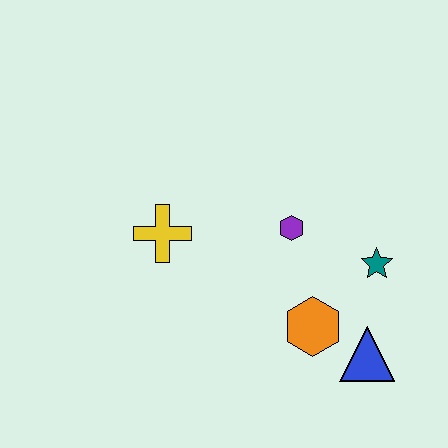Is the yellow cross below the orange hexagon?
No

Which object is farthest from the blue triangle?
The yellow cross is farthest from the blue triangle.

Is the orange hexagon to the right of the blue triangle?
No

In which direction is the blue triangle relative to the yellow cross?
The blue triangle is to the right of the yellow cross.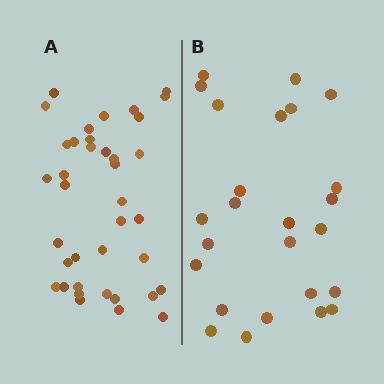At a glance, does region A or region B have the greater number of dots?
Region A (the left region) has more dots.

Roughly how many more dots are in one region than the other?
Region A has approximately 15 more dots than region B.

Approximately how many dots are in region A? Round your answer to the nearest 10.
About 40 dots. (The exact count is 38, which rounds to 40.)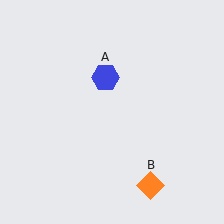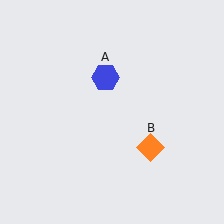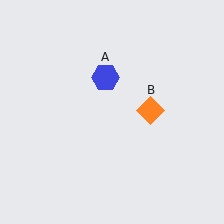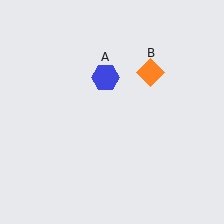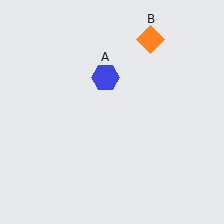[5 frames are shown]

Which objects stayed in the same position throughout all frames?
Blue hexagon (object A) remained stationary.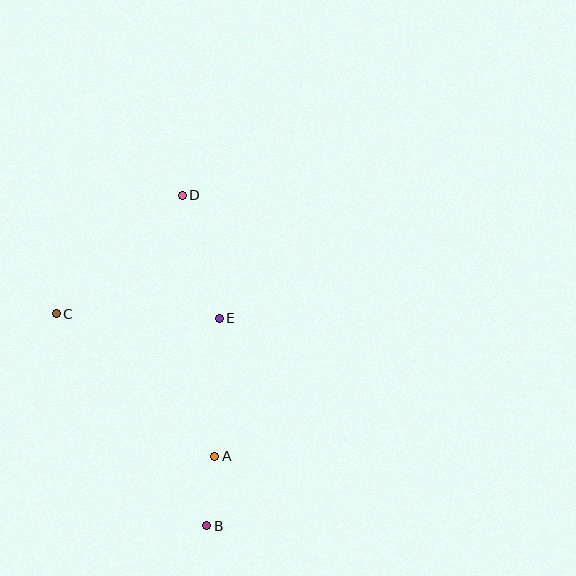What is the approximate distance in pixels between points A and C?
The distance between A and C is approximately 213 pixels.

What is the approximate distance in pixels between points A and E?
The distance between A and E is approximately 138 pixels.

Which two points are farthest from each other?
Points B and D are farthest from each other.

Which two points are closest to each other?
Points A and B are closest to each other.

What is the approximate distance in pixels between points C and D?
The distance between C and D is approximately 173 pixels.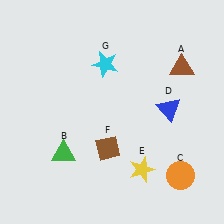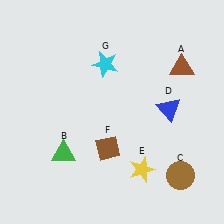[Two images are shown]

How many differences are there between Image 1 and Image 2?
There is 1 difference between the two images.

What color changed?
The circle (C) changed from orange in Image 1 to brown in Image 2.